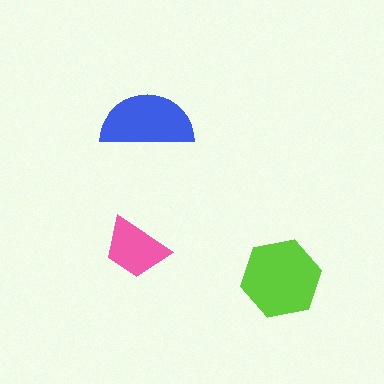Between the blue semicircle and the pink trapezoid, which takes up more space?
The blue semicircle.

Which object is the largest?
The lime hexagon.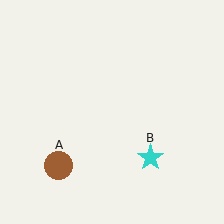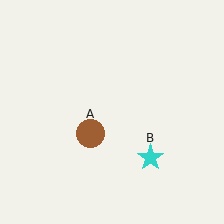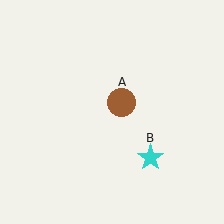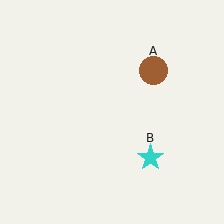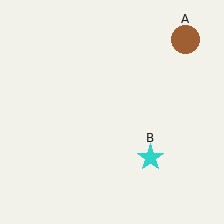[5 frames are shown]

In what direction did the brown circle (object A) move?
The brown circle (object A) moved up and to the right.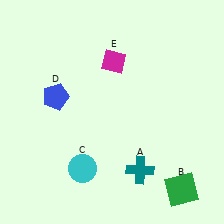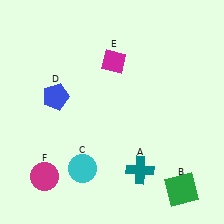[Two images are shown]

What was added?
A magenta circle (F) was added in Image 2.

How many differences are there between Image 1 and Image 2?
There is 1 difference between the two images.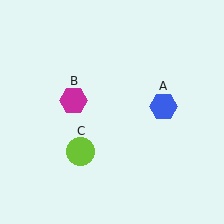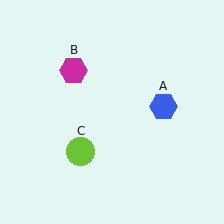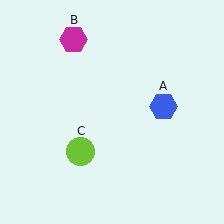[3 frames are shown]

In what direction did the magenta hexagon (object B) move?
The magenta hexagon (object B) moved up.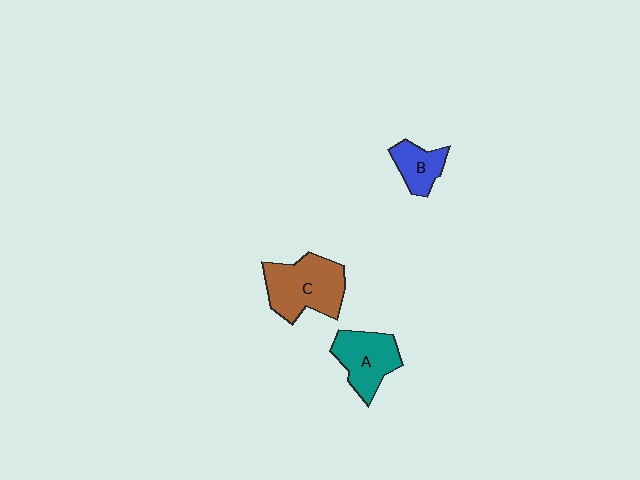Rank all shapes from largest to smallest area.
From largest to smallest: C (brown), A (teal), B (blue).